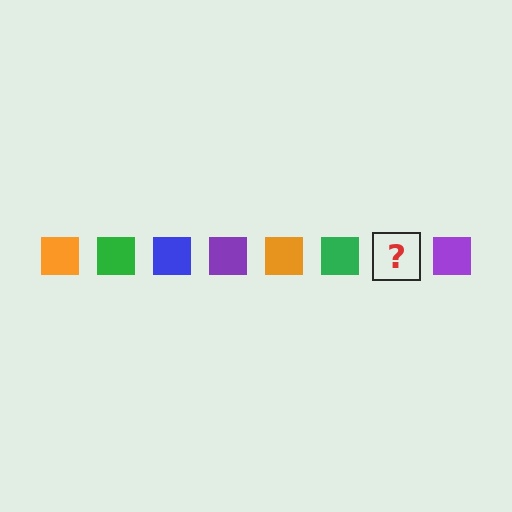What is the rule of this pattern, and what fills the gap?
The rule is that the pattern cycles through orange, green, blue, purple squares. The gap should be filled with a blue square.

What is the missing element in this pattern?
The missing element is a blue square.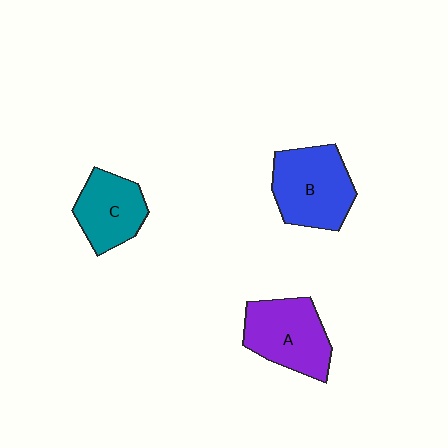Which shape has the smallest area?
Shape C (teal).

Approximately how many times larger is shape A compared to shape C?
Approximately 1.2 times.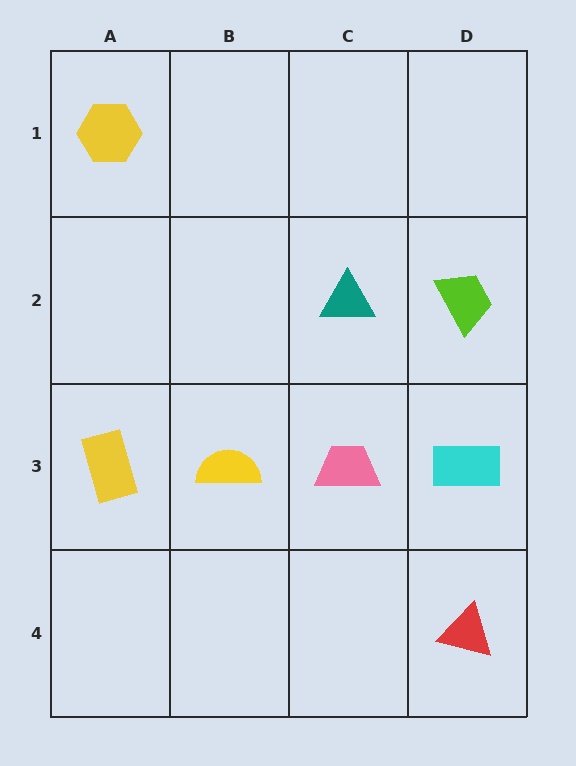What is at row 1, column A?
A yellow hexagon.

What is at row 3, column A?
A yellow rectangle.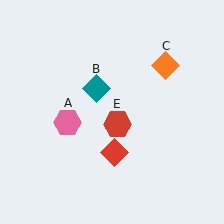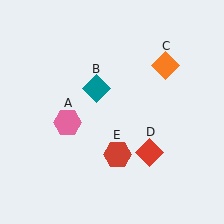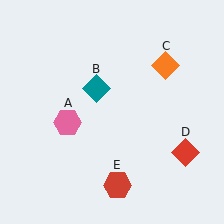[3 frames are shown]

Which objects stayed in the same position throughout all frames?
Pink hexagon (object A) and teal diamond (object B) and orange diamond (object C) remained stationary.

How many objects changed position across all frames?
2 objects changed position: red diamond (object D), red hexagon (object E).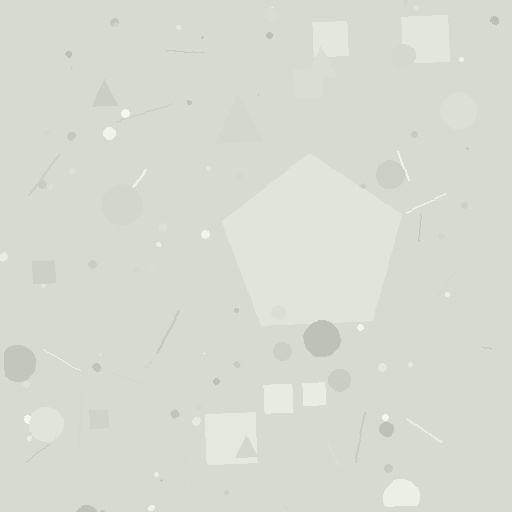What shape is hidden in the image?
A pentagon is hidden in the image.